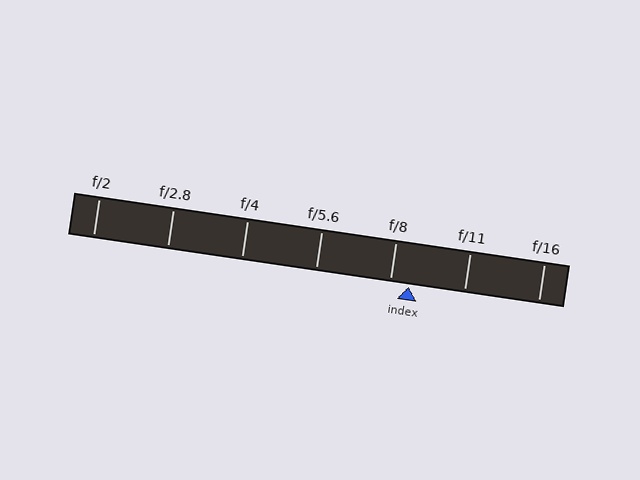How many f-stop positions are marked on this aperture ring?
There are 7 f-stop positions marked.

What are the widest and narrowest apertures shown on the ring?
The widest aperture shown is f/2 and the narrowest is f/16.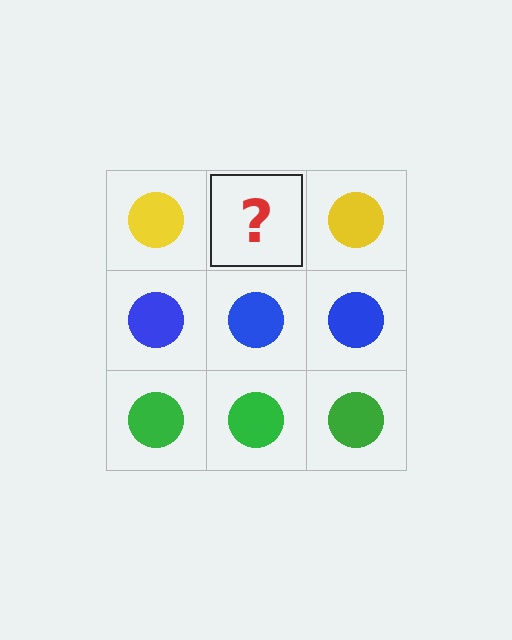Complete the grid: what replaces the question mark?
The question mark should be replaced with a yellow circle.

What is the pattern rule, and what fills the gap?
The rule is that each row has a consistent color. The gap should be filled with a yellow circle.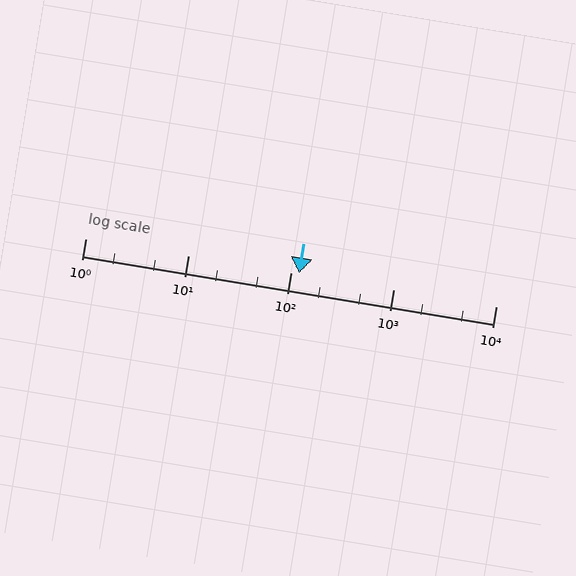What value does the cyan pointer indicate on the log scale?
The pointer indicates approximately 120.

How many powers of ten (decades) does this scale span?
The scale spans 4 decades, from 1 to 10000.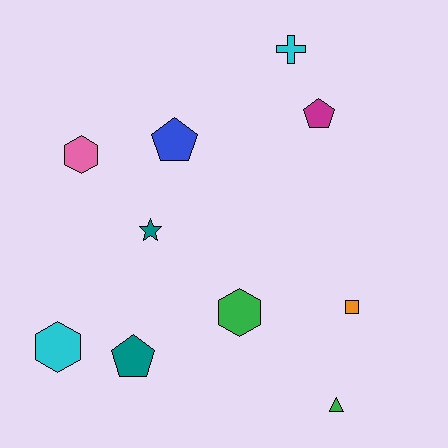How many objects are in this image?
There are 10 objects.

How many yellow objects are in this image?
There are no yellow objects.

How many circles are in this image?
There are no circles.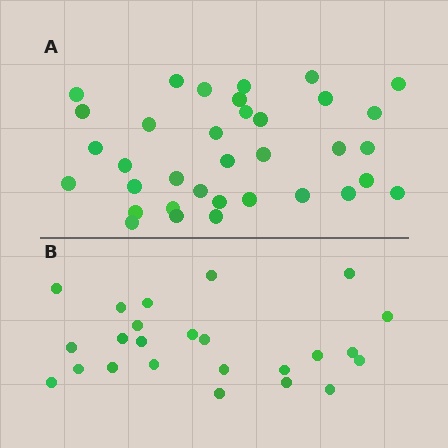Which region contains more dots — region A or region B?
Region A (the top region) has more dots.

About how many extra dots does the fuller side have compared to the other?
Region A has roughly 12 or so more dots than region B.